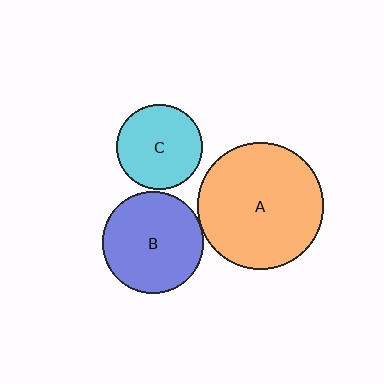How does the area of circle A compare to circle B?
Approximately 1.5 times.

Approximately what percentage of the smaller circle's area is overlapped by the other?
Approximately 5%.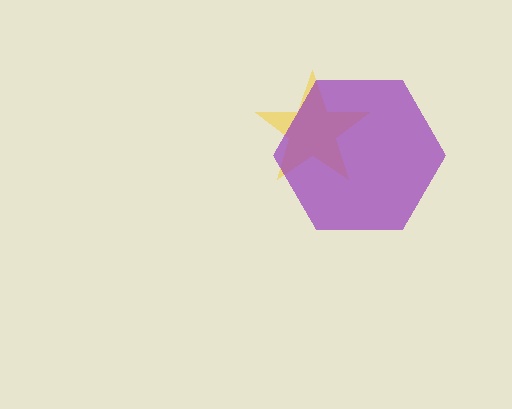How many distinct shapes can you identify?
There are 2 distinct shapes: a yellow star, a purple hexagon.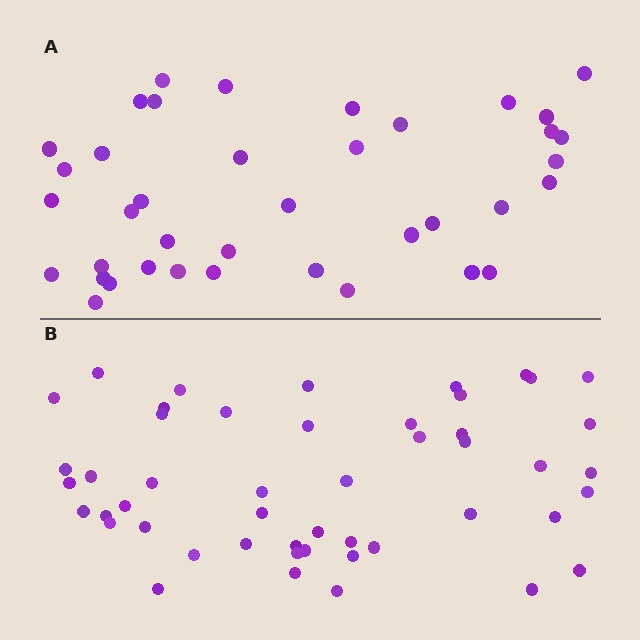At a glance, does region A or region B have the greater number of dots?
Region B (the bottom region) has more dots.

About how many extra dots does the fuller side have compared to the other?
Region B has roughly 10 or so more dots than region A.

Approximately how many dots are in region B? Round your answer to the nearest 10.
About 50 dots. (The exact count is 49, which rounds to 50.)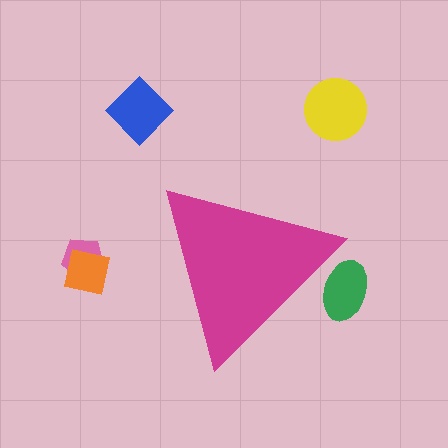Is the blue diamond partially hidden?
No, the blue diamond is fully visible.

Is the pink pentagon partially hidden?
No, the pink pentagon is fully visible.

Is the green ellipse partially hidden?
Yes, the green ellipse is partially hidden behind the magenta triangle.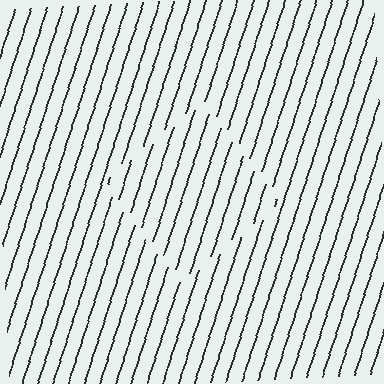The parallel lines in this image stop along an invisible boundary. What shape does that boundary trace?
An illusory square. The interior of the shape contains the same grating, shifted by half a period — the contour is defined by the phase discontinuity where line-ends from the inner and outer gratings abut.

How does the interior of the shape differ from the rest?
The interior of the shape contains the same grating, shifted by half a period — the contour is defined by the phase discontinuity where line-ends from the inner and outer gratings abut.